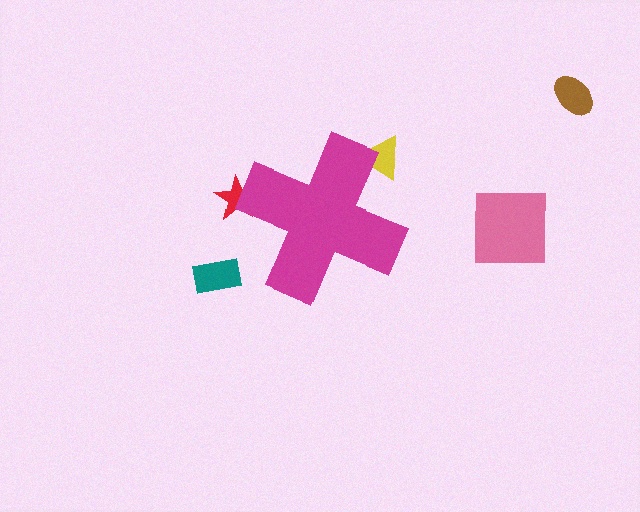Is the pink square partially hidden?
No, the pink square is fully visible.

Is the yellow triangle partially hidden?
Yes, the yellow triangle is partially hidden behind the magenta cross.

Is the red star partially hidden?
Yes, the red star is partially hidden behind the magenta cross.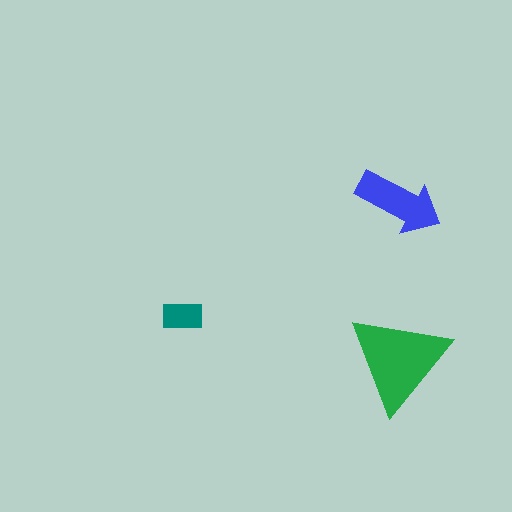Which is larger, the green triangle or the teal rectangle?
The green triangle.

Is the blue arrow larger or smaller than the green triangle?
Smaller.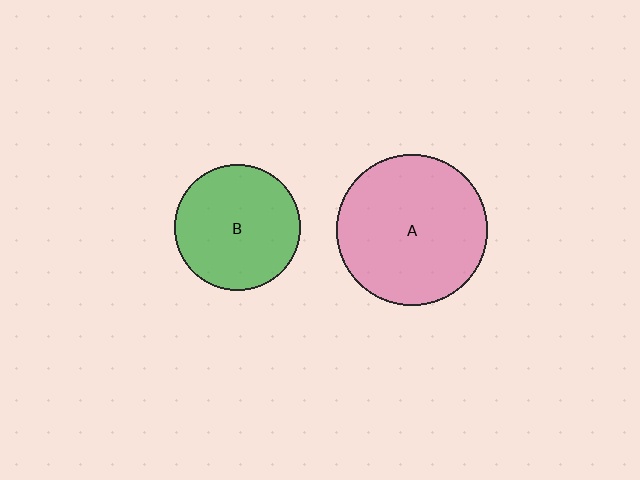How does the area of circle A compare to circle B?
Approximately 1.4 times.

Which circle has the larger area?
Circle A (pink).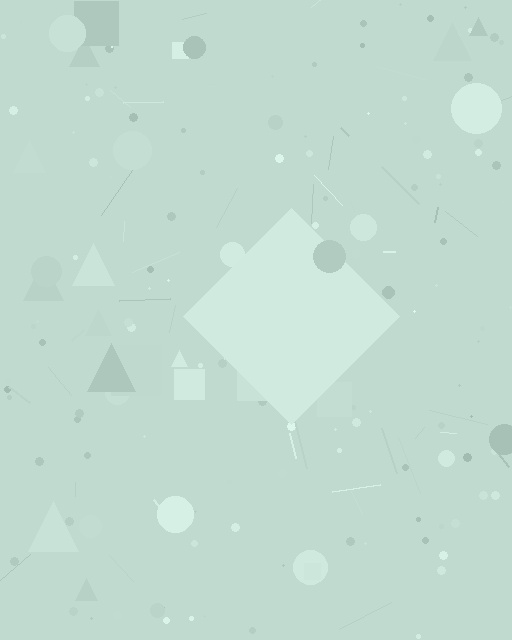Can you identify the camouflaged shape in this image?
The camouflaged shape is a diamond.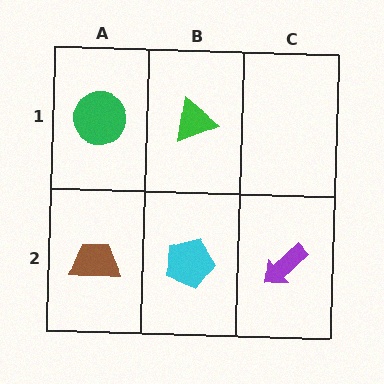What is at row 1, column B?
A green triangle.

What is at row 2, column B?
A cyan pentagon.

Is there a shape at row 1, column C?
No, that cell is empty.